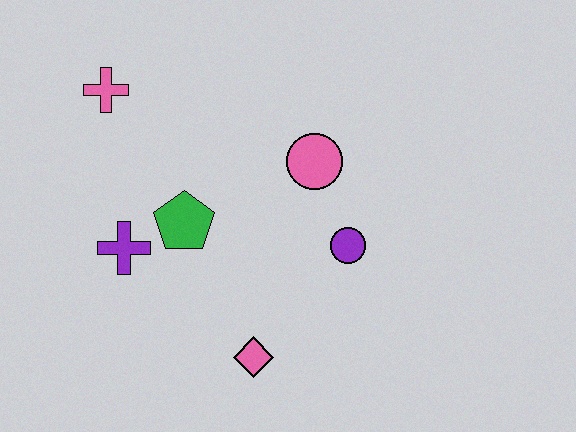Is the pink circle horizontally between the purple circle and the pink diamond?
Yes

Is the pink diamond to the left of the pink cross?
No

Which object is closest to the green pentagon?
The purple cross is closest to the green pentagon.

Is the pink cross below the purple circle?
No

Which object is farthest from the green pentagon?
The purple circle is farthest from the green pentagon.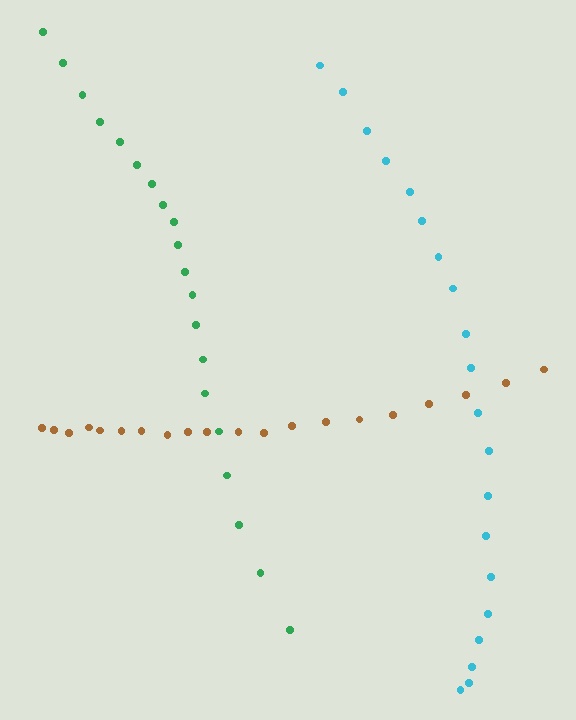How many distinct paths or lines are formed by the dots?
There are 3 distinct paths.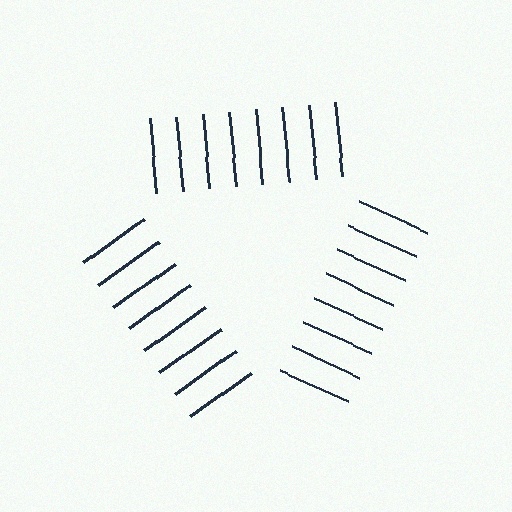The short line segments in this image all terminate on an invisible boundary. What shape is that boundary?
An illusory triangle — the line segments terminate on its edges but no continuous stroke is drawn.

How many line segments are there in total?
24 — 8 along each of the 3 edges.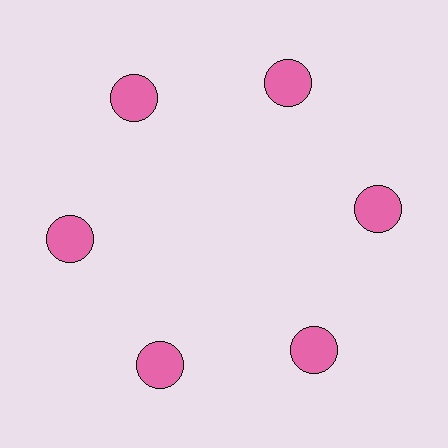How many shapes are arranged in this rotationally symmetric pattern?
There are 6 shapes, arranged in 6 groups of 1.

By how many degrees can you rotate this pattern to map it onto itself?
The pattern maps onto itself every 60 degrees of rotation.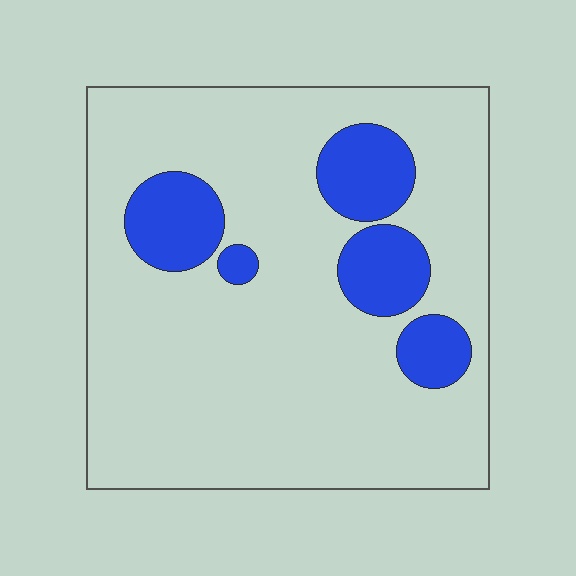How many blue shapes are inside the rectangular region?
5.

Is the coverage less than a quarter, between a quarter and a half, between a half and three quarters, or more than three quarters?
Less than a quarter.